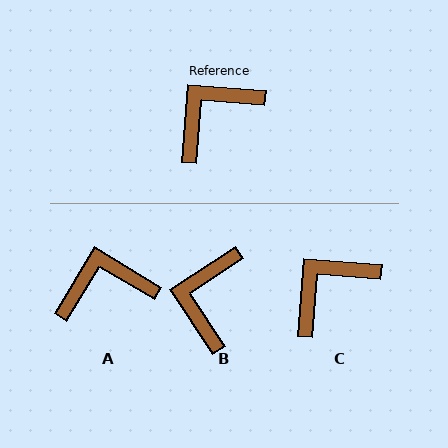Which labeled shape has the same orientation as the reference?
C.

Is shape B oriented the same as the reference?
No, it is off by about 38 degrees.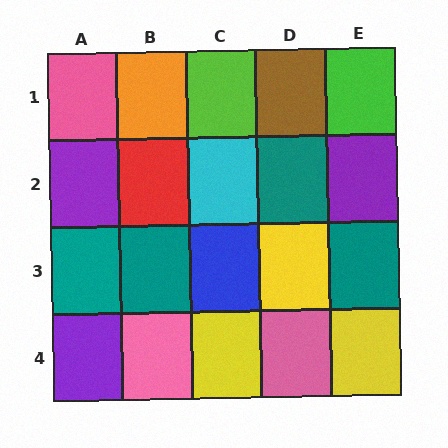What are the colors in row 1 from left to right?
Pink, orange, lime, brown, green.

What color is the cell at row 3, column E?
Teal.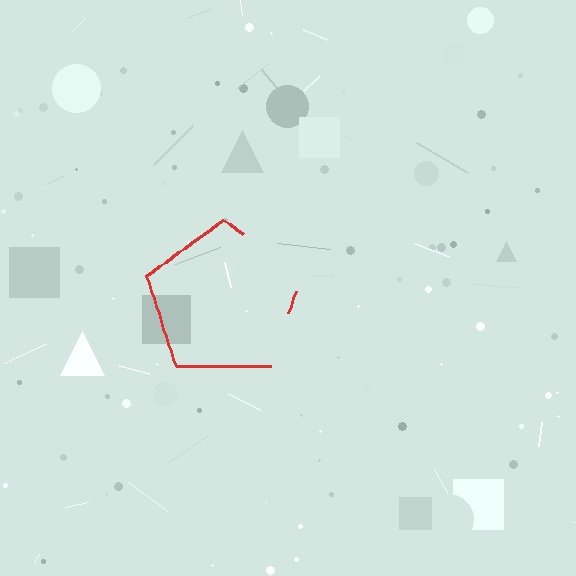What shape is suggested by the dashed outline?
The dashed outline suggests a pentagon.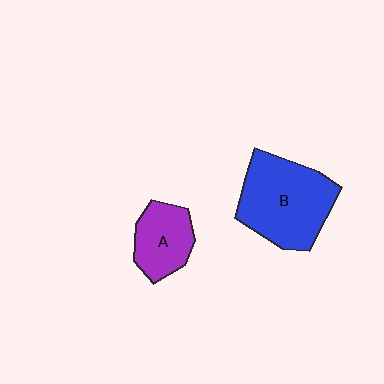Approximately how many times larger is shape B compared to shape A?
Approximately 1.9 times.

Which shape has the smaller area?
Shape A (purple).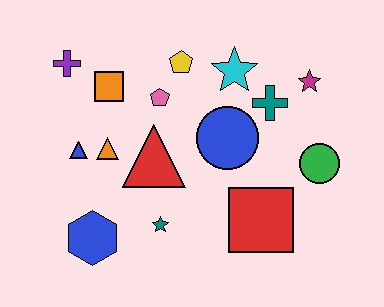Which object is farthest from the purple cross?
The green circle is farthest from the purple cross.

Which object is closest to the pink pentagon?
The yellow pentagon is closest to the pink pentagon.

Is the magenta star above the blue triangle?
Yes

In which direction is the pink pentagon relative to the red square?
The pink pentagon is above the red square.